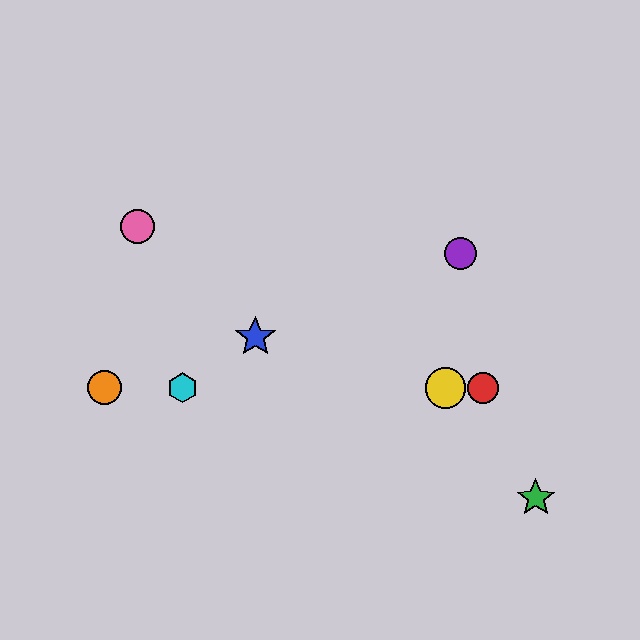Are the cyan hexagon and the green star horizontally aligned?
No, the cyan hexagon is at y≈388 and the green star is at y≈498.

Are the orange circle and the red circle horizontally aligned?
Yes, both are at y≈388.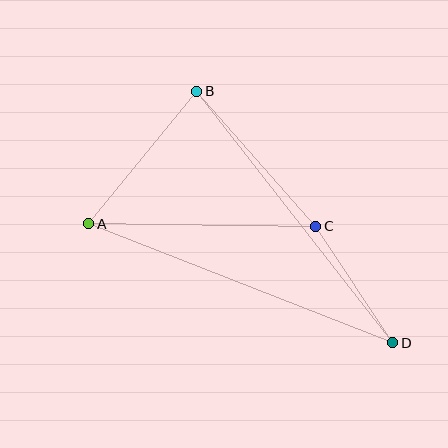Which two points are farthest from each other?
Points A and D are farthest from each other.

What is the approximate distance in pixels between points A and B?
The distance between A and B is approximately 171 pixels.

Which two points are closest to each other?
Points C and D are closest to each other.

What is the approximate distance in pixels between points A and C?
The distance between A and C is approximately 227 pixels.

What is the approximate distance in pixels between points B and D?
The distance between B and D is approximately 319 pixels.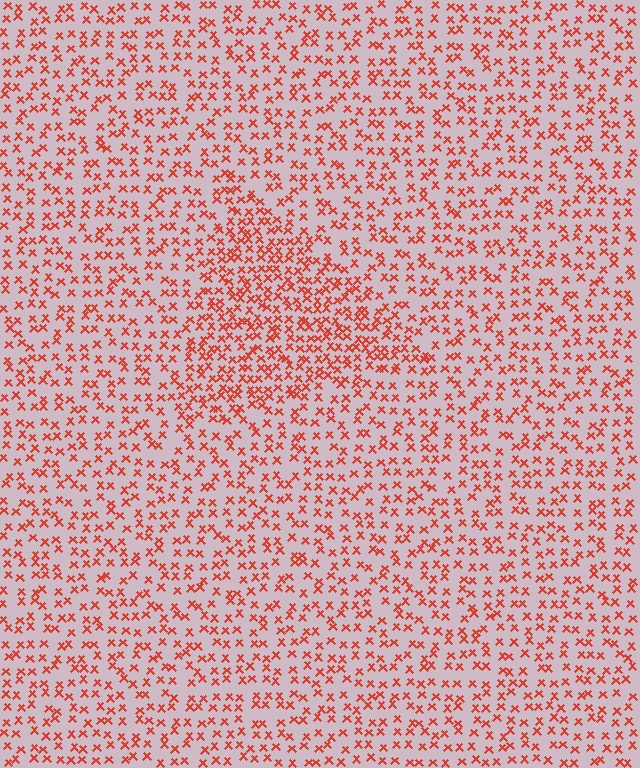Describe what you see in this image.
The image contains small red elements arranged at two different densities. A triangle-shaped region is visible where the elements are more densely packed than the surrounding area.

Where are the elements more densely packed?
The elements are more densely packed inside the triangle boundary.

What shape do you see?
I see a triangle.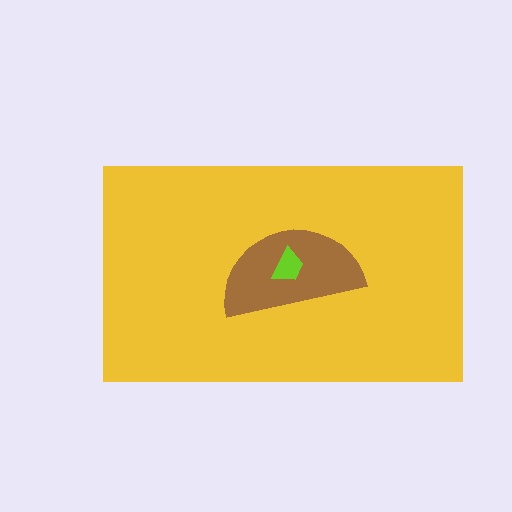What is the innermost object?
The lime trapezoid.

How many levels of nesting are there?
3.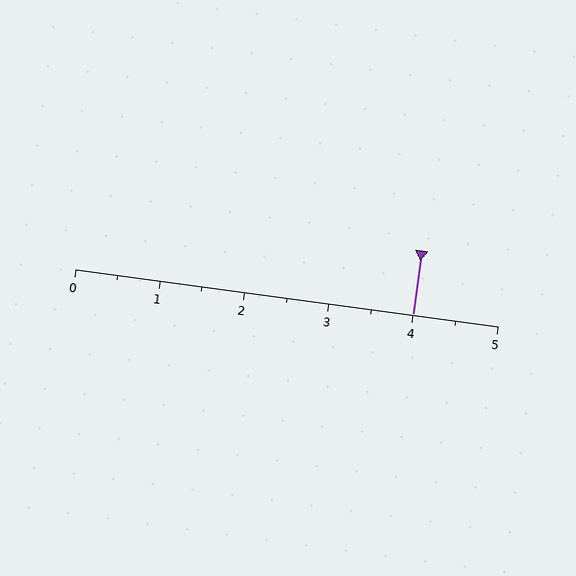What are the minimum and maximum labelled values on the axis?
The axis runs from 0 to 5.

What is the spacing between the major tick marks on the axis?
The major ticks are spaced 1 apart.